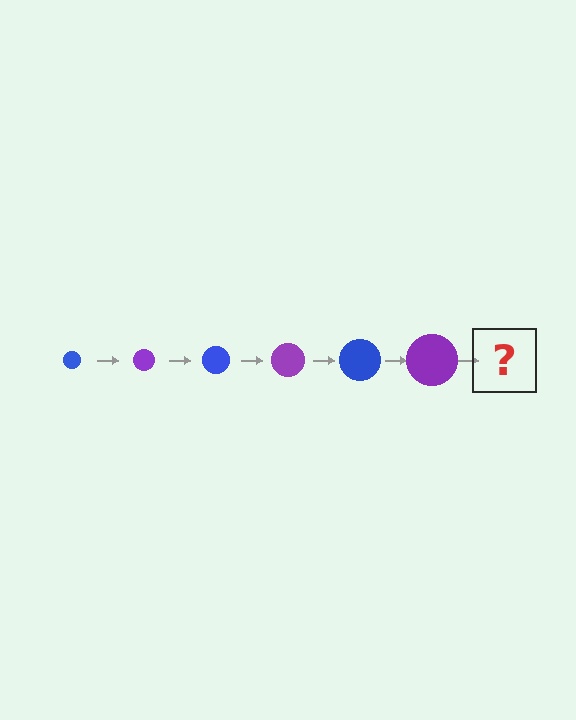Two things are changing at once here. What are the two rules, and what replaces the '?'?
The two rules are that the circle grows larger each step and the color cycles through blue and purple. The '?' should be a blue circle, larger than the previous one.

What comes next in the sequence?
The next element should be a blue circle, larger than the previous one.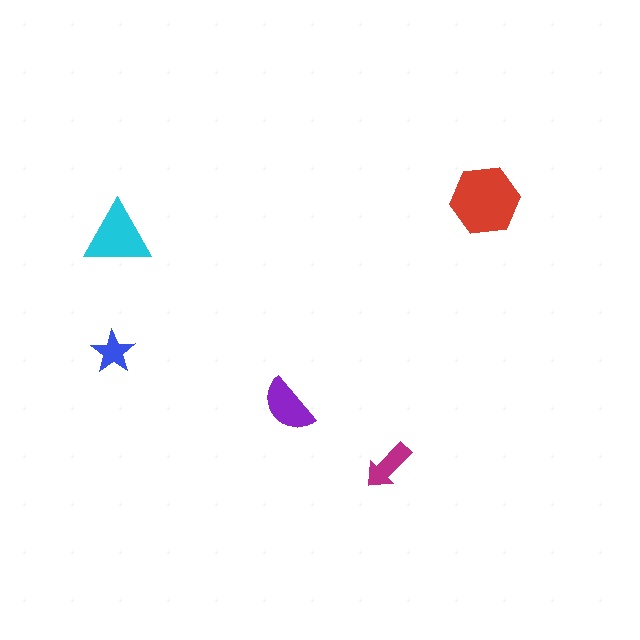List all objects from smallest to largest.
The blue star, the magenta arrow, the purple semicircle, the cyan triangle, the red hexagon.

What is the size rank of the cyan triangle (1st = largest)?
2nd.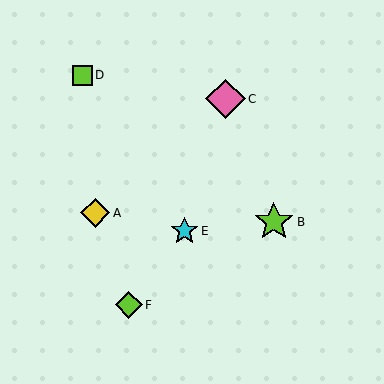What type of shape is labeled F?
Shape F is a lime diamond.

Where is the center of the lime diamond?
The center of the lime diamond is at (129, 305).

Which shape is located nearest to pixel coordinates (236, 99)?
The pink diamond (labeled C) at (225, 99) is nearest to that location.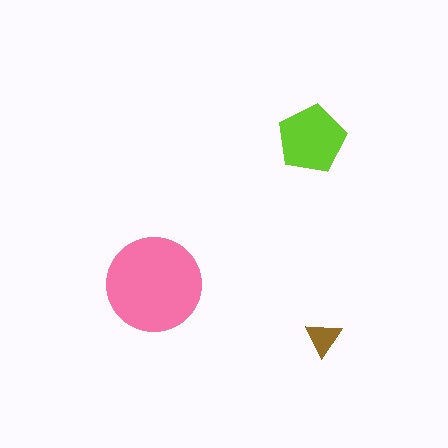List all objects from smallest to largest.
The brown triangle, the lime pentagon, the pink circle.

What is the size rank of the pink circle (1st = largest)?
1st.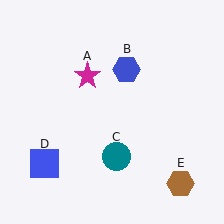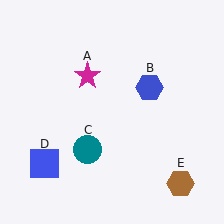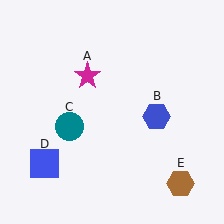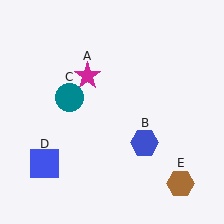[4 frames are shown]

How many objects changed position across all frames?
2 objects changed position: blue hexagon (object B), teal circle (object C).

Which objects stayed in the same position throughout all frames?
Magenta star (object A) and blue square (object D) and brown hexagon (object E) remained stationary.